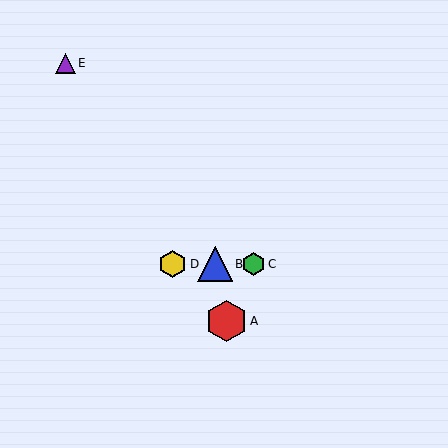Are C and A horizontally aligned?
No, C is at y≈264 and A is at y≈321.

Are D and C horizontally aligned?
Yes, both are at y≈264.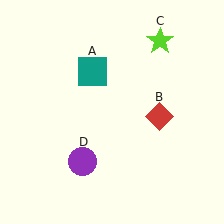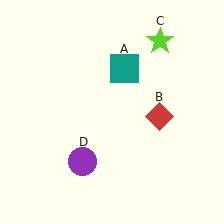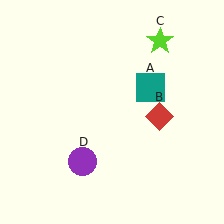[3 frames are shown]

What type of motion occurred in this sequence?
The teal square (object A) rotated clockwise around the center of the scene.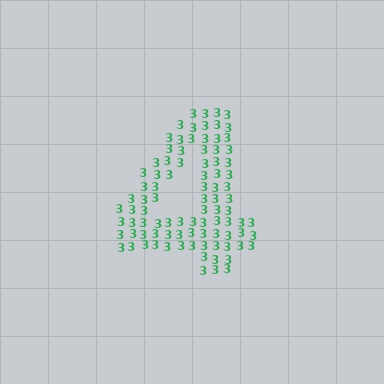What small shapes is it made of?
It is made of small digit 3's.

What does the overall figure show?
The overall figure shows the digit 4.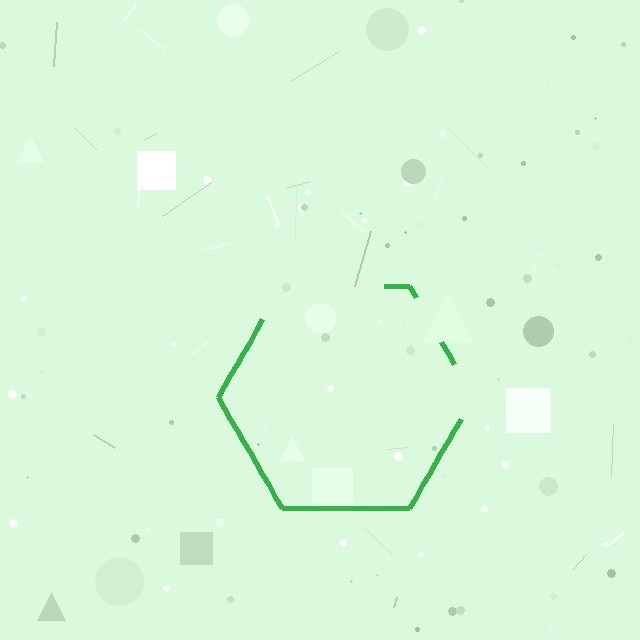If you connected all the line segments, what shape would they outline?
They would outline a hexagon.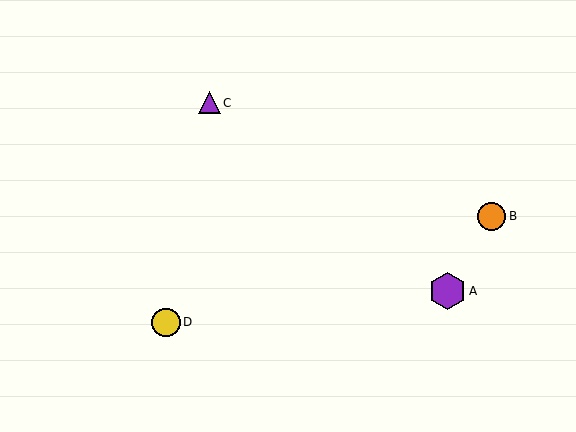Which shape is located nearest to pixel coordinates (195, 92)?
The purple triangle (labeled C) at (209, 103) is nearest to that location.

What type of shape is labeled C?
Shape C is a purple triangle.